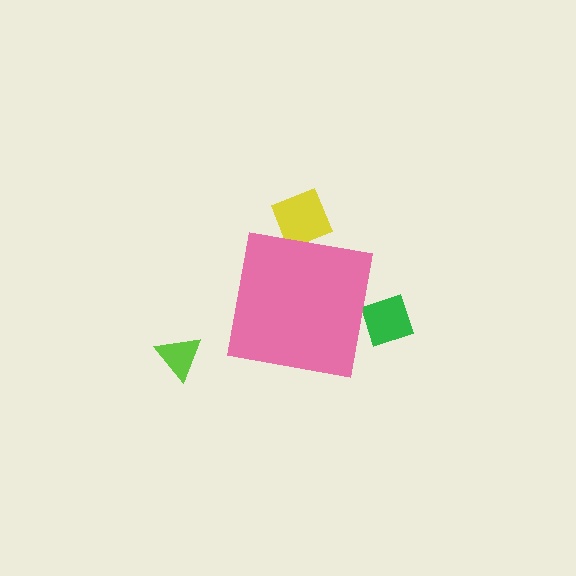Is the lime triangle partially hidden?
No, the lime triangle is fully visible.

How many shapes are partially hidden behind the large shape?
2 shapes are partially hidden.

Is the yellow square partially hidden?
Yes, the yellow square is partially hidden behind the pink square.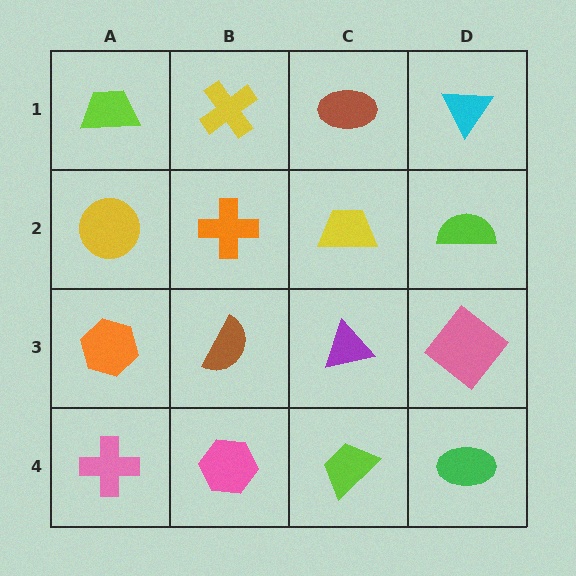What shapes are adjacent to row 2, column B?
A yellow cross (row 1, column B), a brown semicircle (row 3, column B), a yellow circle (row 2, column A), a yellow trapezoid (row 2, column C).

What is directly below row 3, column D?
A green ellipse.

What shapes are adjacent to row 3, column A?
A yellow circle (row 2, column A), a pink cross (row 4, column A), a brown semicircle (row 3, column B).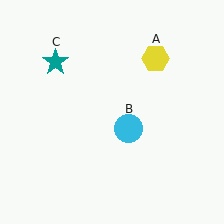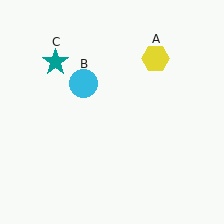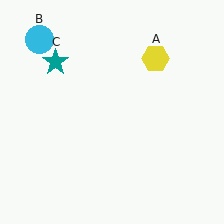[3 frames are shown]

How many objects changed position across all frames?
1 object changed position: cyan circle (object B).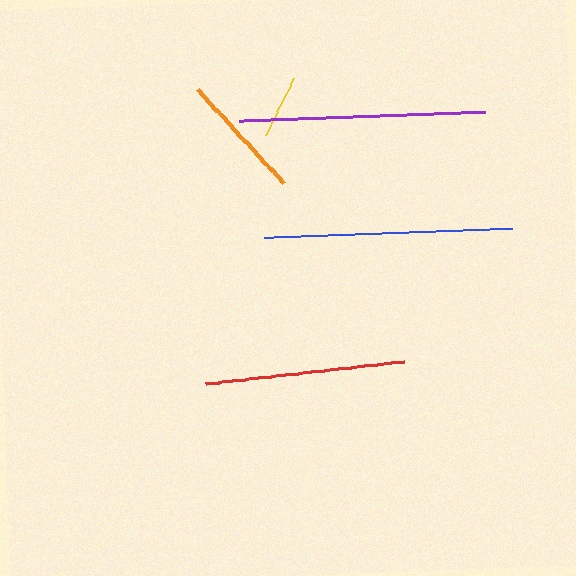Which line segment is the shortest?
The yellow line is the shortest at approximately 63 pixels.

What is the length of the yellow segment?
The yellow segment is approximately 63 pixels long.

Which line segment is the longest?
The blue line is the longest at approximately 247 pixels.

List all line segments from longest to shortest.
From longest to shortest: blue, purple, red, orange, yellow.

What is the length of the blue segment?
The blue segment is approximately 247 pixels long.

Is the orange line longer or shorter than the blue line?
The blue line is longer than the orange line.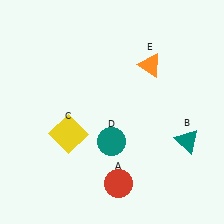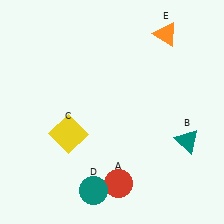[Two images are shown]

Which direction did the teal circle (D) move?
The teal circle (D) moved down.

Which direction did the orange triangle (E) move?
The orange triangle (E) moved up.